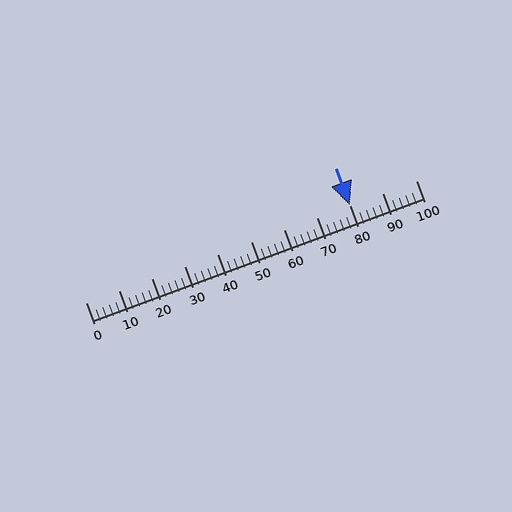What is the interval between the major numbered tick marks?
The major tick marks are spaced 10 units apart.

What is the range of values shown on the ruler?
The ruler shows values from 0 to 100.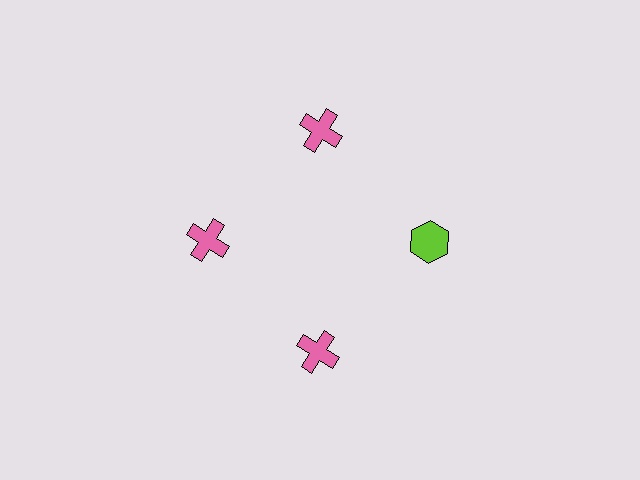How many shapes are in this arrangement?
There are 4 shapes arranged in a ring pattern.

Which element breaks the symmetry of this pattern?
The lime hexagon at roughly the 3 o'clock position breaks the symmetry. All other shapes are pink crosses.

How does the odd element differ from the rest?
It differs in both color (lime instead of pink) and shape (hexagon instead of cross).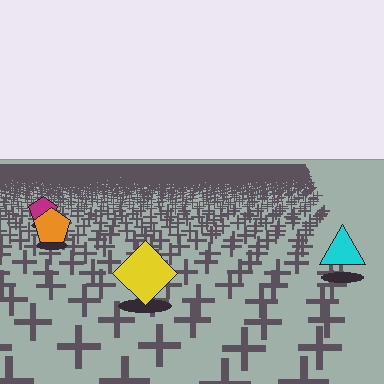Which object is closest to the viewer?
The yellow diamond is closest. The texture marks near it are larger and more spread out.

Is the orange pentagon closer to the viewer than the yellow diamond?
No. The yellow diamond is closer — you can tell from the texture gradient: the ground texture is coarser near it.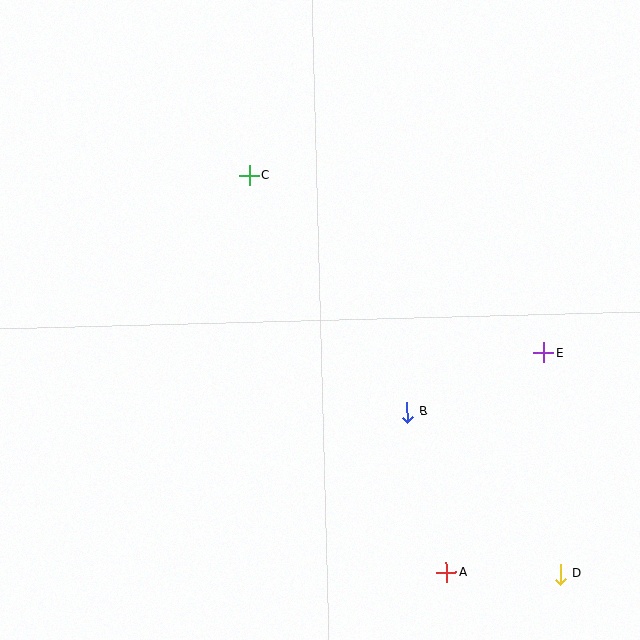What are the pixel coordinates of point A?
Point A is at (446, 572).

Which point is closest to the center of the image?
Point B at (407, 412) is closest to the center.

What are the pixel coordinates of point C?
Point C is at (249, 176).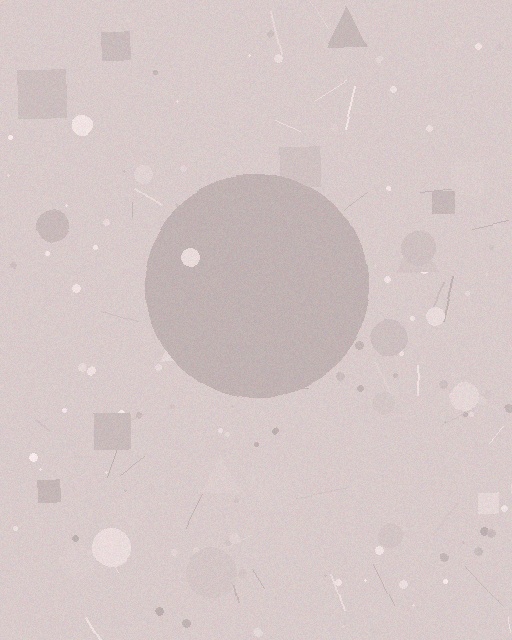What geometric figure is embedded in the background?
A circle is embedded in the background.